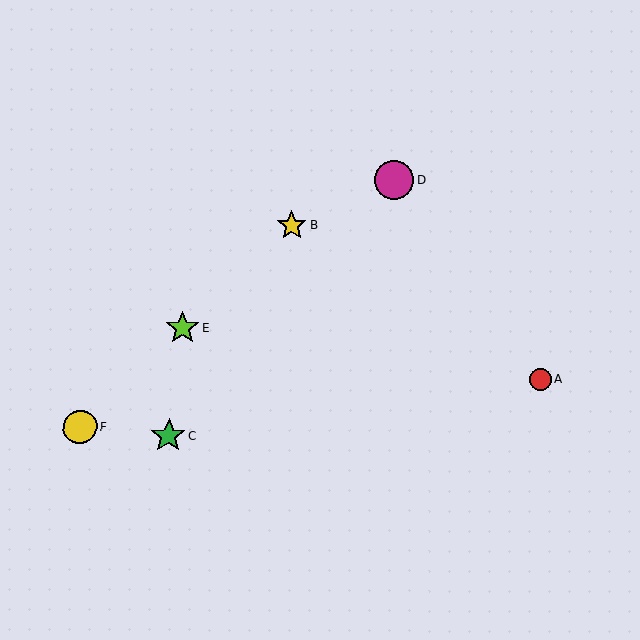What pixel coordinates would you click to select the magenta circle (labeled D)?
Click at (394, 180) to select the magenta circle D.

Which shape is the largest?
The magenta circle (labeled D) is the largest.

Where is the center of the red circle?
The center of the red circle is at (540, 379).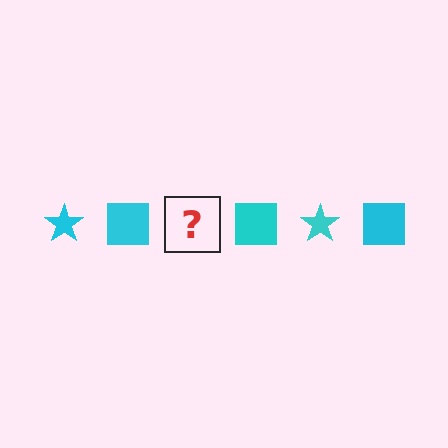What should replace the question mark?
The question mark should be replaced with a cyan star.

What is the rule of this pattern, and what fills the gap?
The rule is that the pattern cycles through star, square shapes in cyan. The gap should be filled with a cyan star.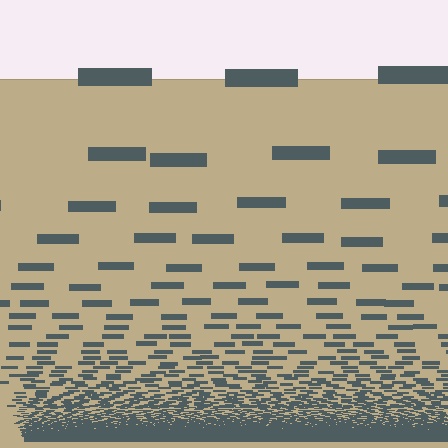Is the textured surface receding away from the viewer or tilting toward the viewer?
The surface appears to tilt toward the viewer. Texture elements get larger and sparser toward the top.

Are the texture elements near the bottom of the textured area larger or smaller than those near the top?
Smaller. The gradient is inverted — elements near the bottom are smaller and denser.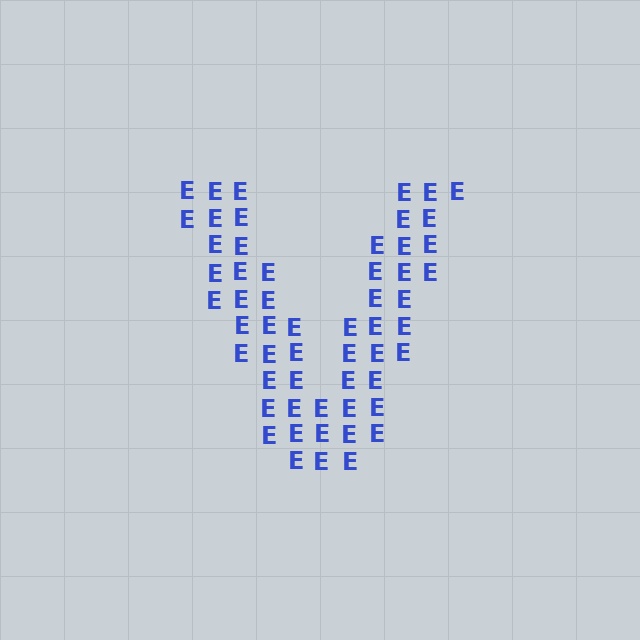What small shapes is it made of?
It is made of small letter E's.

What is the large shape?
The large shape is the letter V.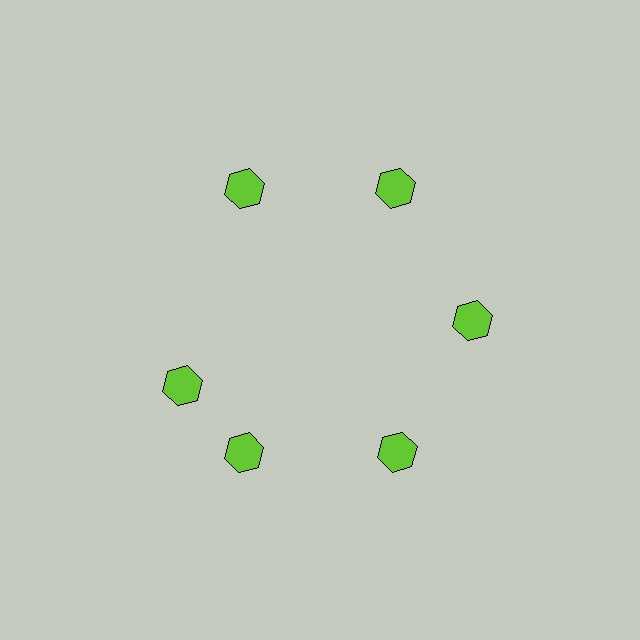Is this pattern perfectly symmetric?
No. The 6 lime hexagons are arranged in a ring, but one element near the 9 o'clock position is rotated out of alignment along the ring, breaking the 6-fold rotational symmetry.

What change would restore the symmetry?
The symmetry would be restored by rotating it back into even spacing with its neighbors so that all 6 hexagons sit at equal angles and equal distance from the center.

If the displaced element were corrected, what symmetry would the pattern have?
It would have 6-fold rotational symmetry — the pattern would map onto itself every 60 degrees.